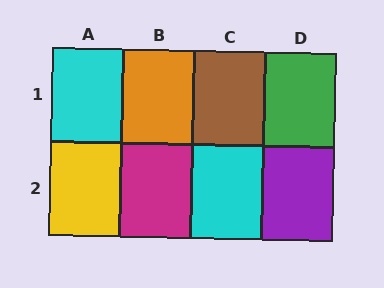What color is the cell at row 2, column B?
Magenta.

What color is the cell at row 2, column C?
Cyan.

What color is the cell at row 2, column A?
Yellow.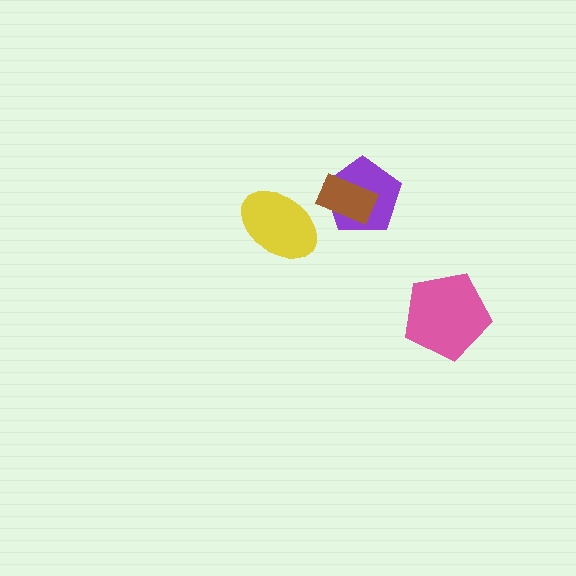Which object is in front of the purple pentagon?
The brown rectangle is in front of the purple pentagon.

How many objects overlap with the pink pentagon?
0 objects overlap with the pink pentagon.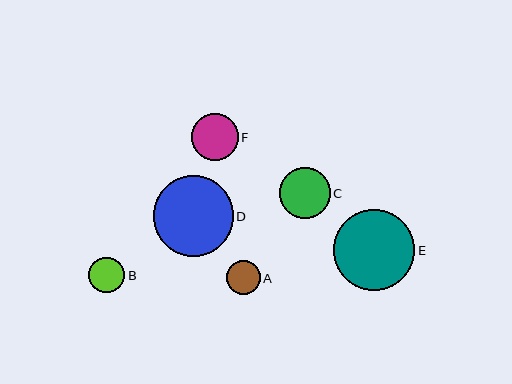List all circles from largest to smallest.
From largest to smallest: E, D, C, F, B, A.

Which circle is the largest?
Circle E is the largest with a size of approximately 81 pixels.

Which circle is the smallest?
Circle A is the smallest with a size of approximately 34 pixels.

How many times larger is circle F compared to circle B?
Circle F is approximately 1.3 times the size of circle B.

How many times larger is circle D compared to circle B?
Circle D is approximately 2.2 times the size of circle B.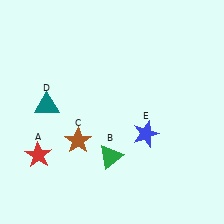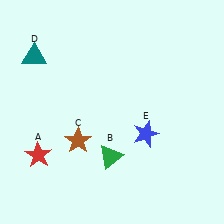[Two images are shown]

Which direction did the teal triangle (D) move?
The teal triangle (D) moved up.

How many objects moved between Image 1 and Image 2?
1 object moved between the two images.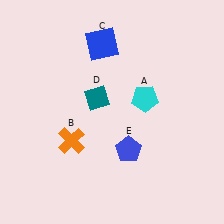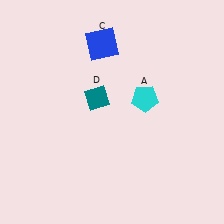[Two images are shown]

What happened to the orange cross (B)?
The orange cross (B) was removed in Image 2. It was in the bottom-left area of Image 1.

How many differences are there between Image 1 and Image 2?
There are 2 differences between the two images.